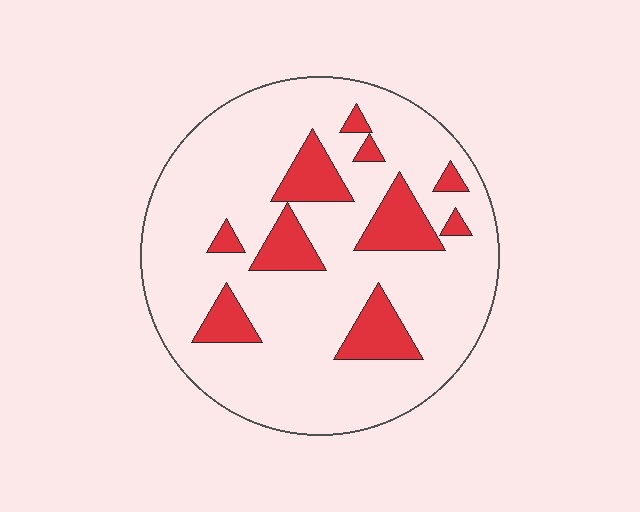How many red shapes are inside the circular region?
10.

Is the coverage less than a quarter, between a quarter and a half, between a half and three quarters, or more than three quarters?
Less than a quarter.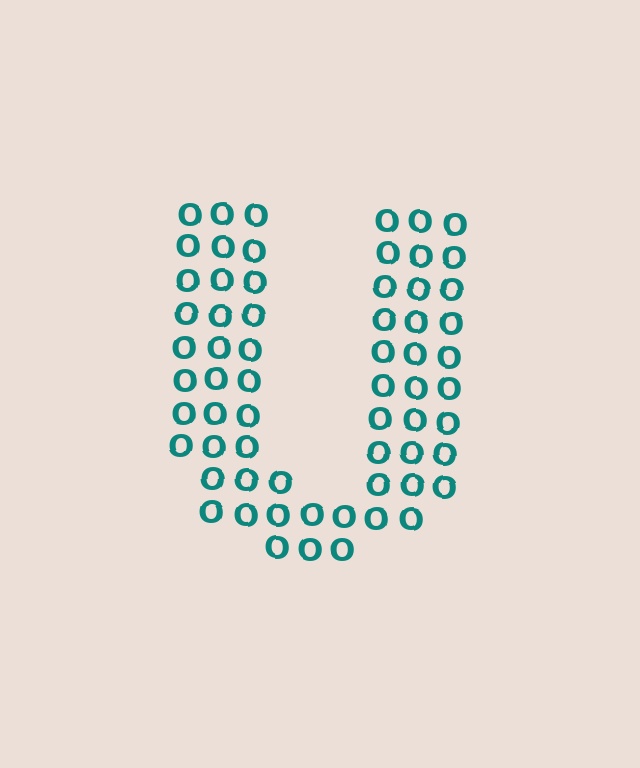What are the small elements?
The small elements are letter O's.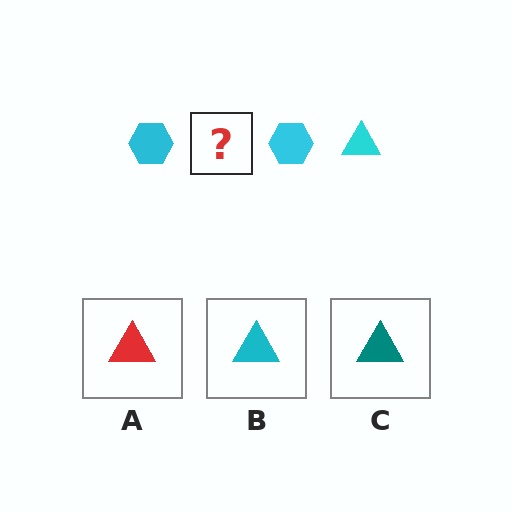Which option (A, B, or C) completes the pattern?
B.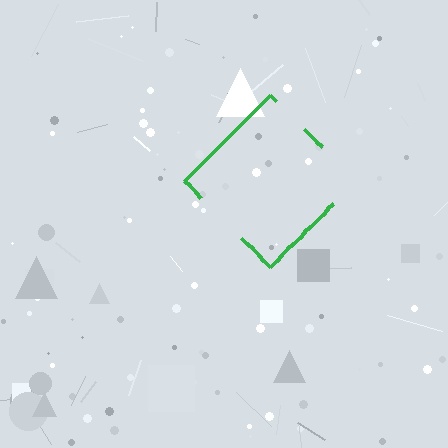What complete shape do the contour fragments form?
The contour fragments form a diamond.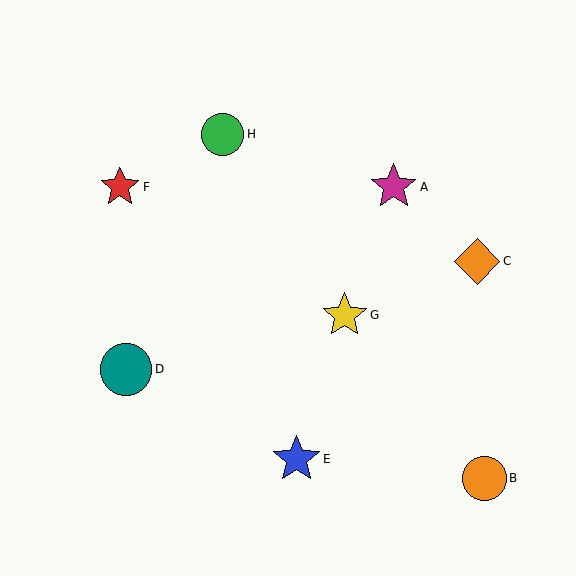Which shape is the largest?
The teal circle (labeled D) is the largest.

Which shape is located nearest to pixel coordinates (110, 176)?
The red star (labeled F) at (120, 187) is nearest to that location.